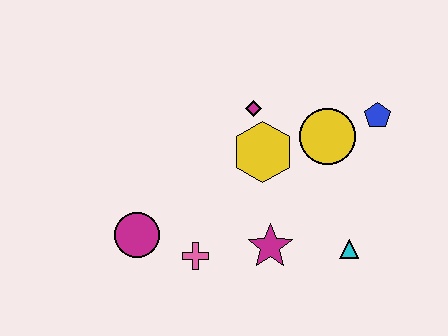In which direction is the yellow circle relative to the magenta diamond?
The yellow circle is to the right of the magenta diamond.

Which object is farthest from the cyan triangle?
The magenta circle is farthest from the cyan triangle.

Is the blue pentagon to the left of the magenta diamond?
No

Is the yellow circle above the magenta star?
Yes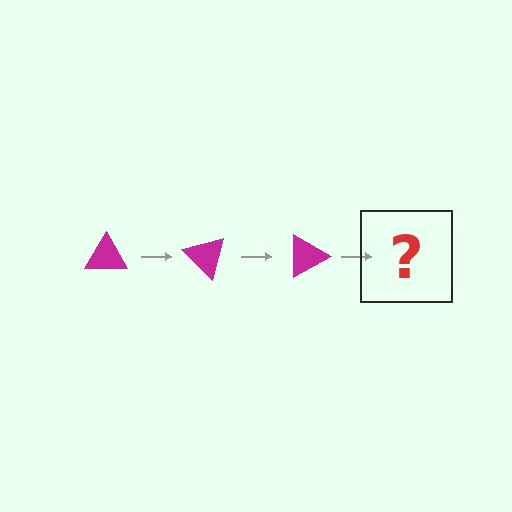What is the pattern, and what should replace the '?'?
The pattern is that the triangle rotates 45 degrees each step. The '?' should be a magenta triangle rotated 135 degrees.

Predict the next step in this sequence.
The next step is a magenta triangle rotated 135 degrees.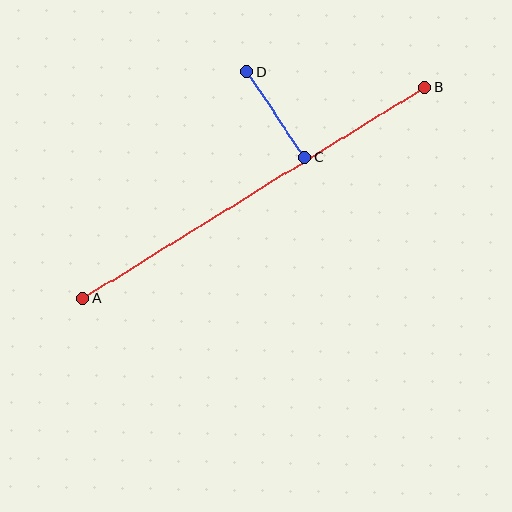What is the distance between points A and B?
The distance is approximately 402 pixels.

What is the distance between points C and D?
The distance is approximately 103 pixels.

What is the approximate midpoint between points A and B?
The midpoint is at approximately (254, 193) pixels.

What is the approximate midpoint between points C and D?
The midpoint is at approximately (276, 114) pixels.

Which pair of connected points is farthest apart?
Points A and B are farthest apart.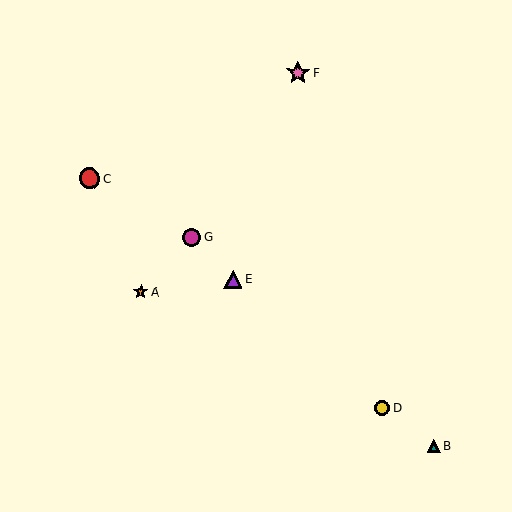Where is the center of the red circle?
The center of the red circle is at (90, 178).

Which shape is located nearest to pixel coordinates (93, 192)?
The red circle (labeled C) at (90, 178) is nearest to that location.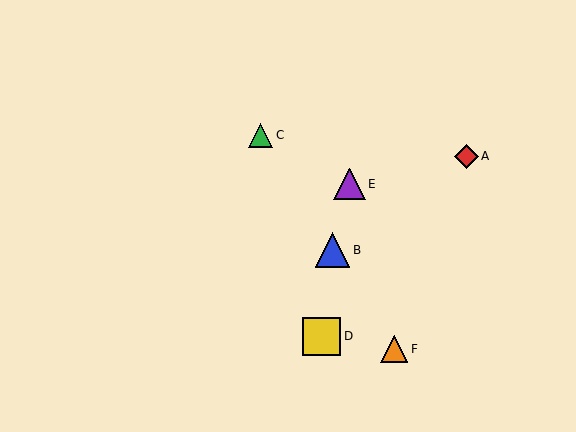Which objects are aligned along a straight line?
Objects B, C, F are aligned along a straight line.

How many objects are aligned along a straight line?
3 objects (B, C, F) are aligned along a straight line.